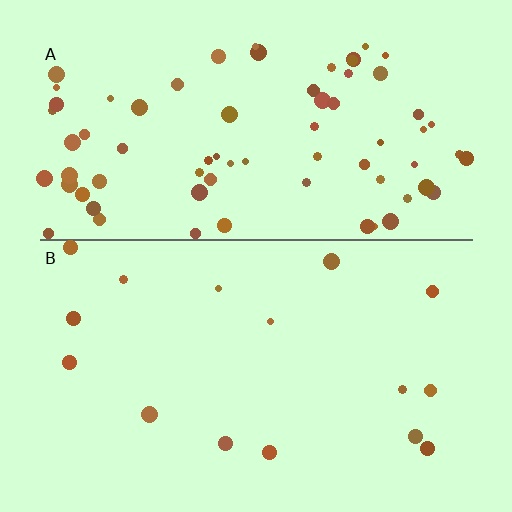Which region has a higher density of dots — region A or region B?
A (the top).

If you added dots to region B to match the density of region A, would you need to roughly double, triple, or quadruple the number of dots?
Approximately quadruple.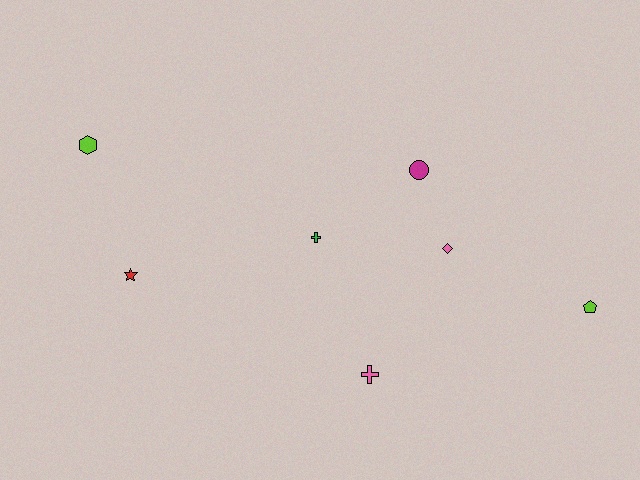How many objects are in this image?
There are 7 objects.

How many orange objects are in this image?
There are no orange objects.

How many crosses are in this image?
There are 2 crosses.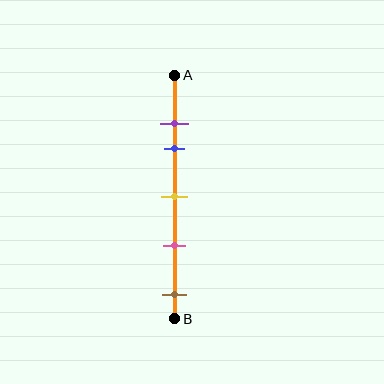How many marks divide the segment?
There are 5 marks dividing the segment.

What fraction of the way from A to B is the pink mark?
The pink mark is approximately 70% (0.7) of the way from A to B.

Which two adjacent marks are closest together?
The purple and blue marks are the closest adjacent pair.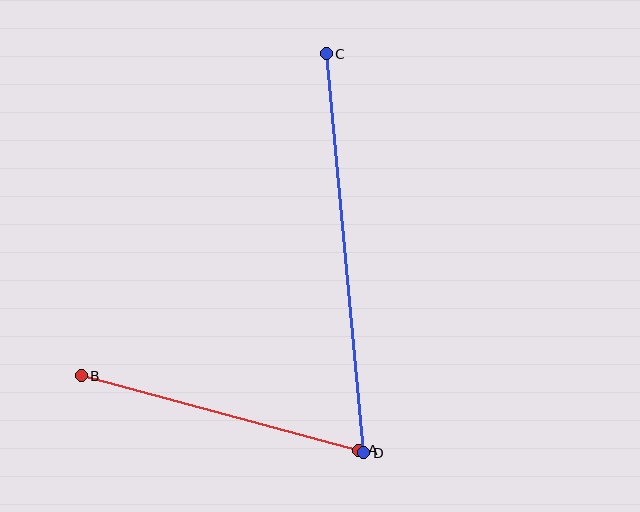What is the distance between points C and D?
The distance is approximately 401 pixels.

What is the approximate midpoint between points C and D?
The midpoint is at approximately (345, 253) pixels.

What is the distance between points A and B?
The distance is approximately 287 pixels.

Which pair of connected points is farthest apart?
Points C and D are farthest apart.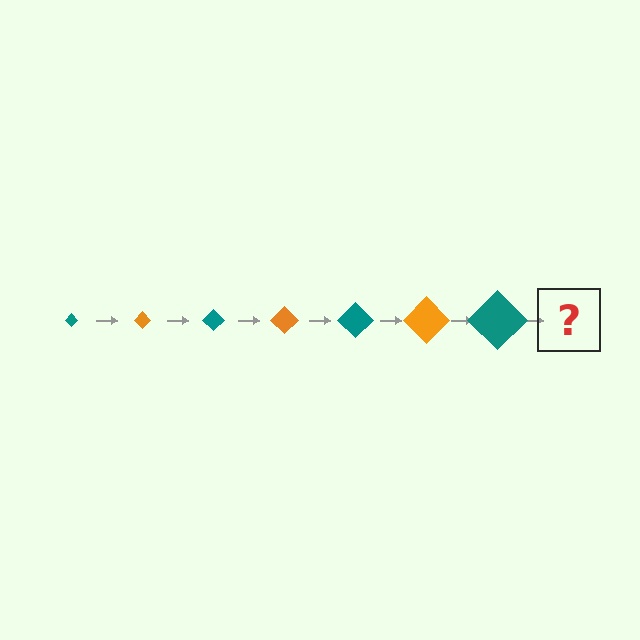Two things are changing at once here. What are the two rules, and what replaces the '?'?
The two rules are that the diamond grows larger each step and the color cycles through teal and orange. The '?' should be an orange diamond, larger than the previous one.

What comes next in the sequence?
The next element should be an orange diamond, larger than the previous one.